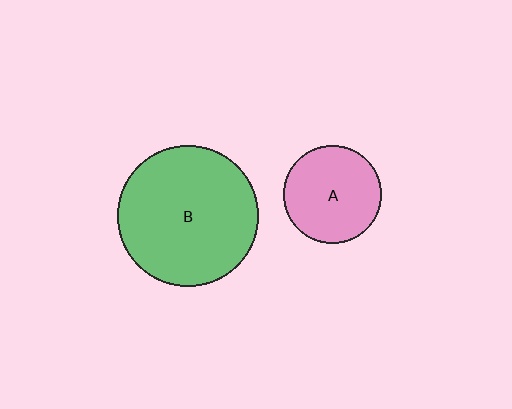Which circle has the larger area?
Circle B (green).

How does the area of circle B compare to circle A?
Approximately 2.1 times.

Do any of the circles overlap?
No, none of the circles overlap.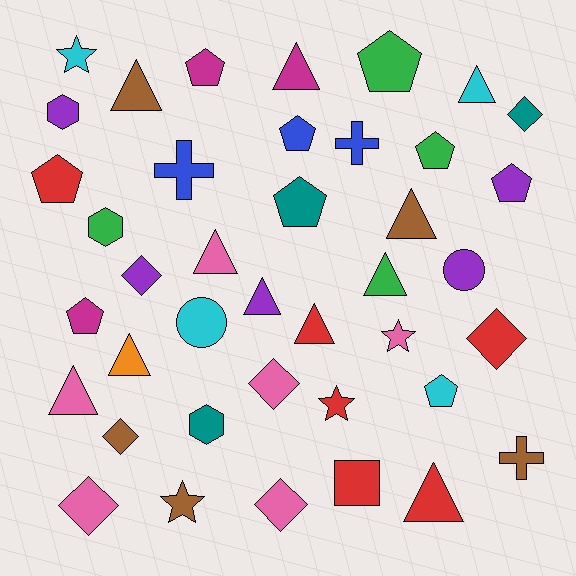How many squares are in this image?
There is 1 square.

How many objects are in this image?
There are 40 objects.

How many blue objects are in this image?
There are 3 blue objects.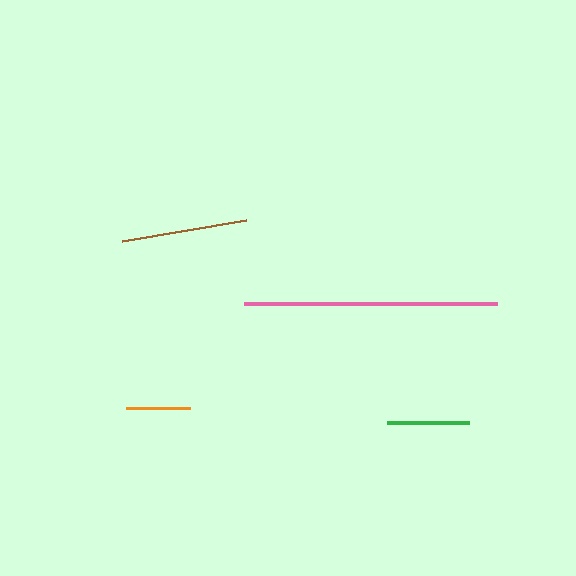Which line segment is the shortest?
The orange line is the shortest at approximately 64 pixels.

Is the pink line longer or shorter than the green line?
The pink line is longer than the green line.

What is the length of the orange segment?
The orange segment is approximately 64 pixels long.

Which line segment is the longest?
The pink line is the longest at approximately 253 pixels.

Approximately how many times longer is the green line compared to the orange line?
The green line is approximately 1.3 times the length of the orange line.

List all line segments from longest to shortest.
From longest to shortest: pink, brown, green, orange.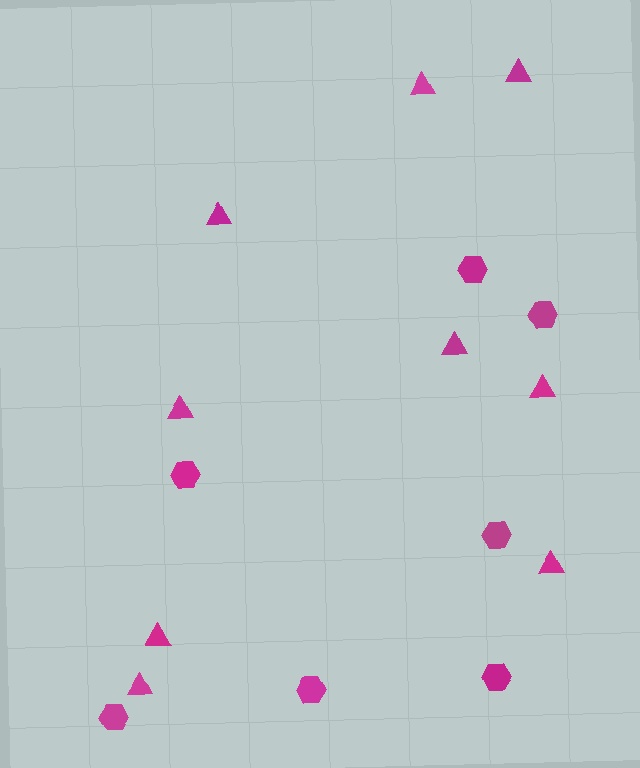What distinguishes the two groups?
There are 2 groups: one group of hexagons (7) and one group of triangles (9).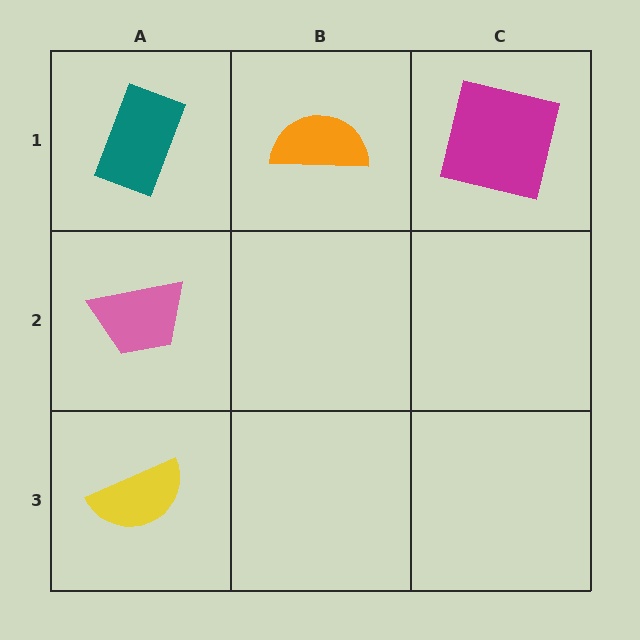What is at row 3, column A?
A yellow semicircle.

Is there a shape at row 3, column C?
No, that cell is empty.